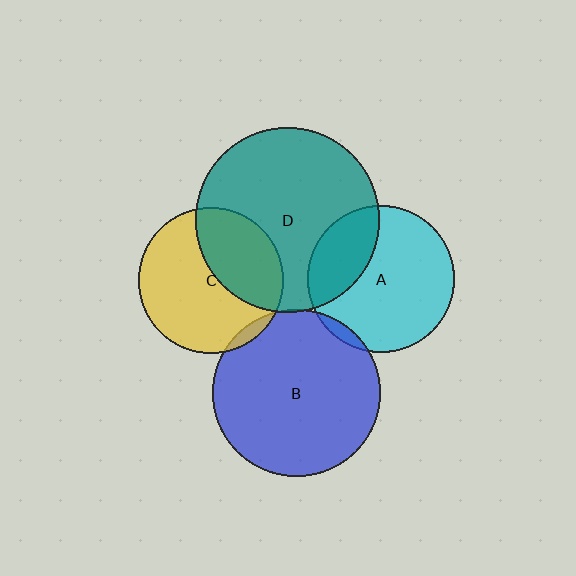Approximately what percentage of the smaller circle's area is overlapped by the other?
Approximately 5%.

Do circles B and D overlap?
Yes.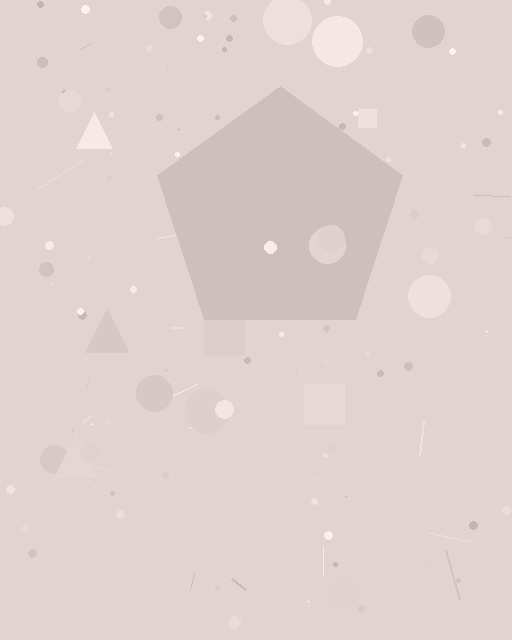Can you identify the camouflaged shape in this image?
The camouflaged shape is a pentagon.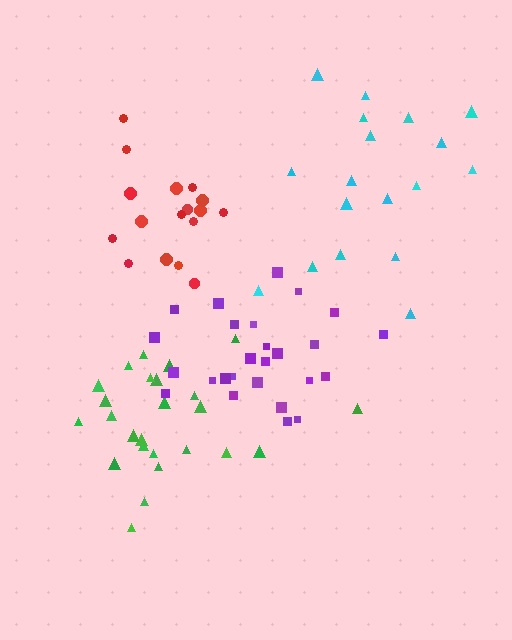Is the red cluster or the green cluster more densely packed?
Red.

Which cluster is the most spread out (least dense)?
Cyan.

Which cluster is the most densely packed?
Red.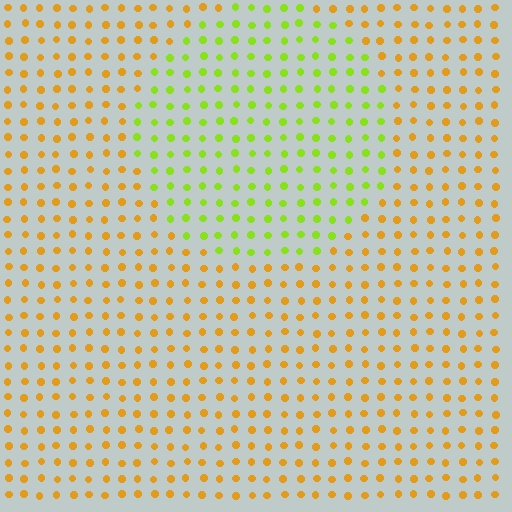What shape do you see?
I see a circle.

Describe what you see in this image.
The image is filled with small orange elements in a uniform arrangement. A circle-shaped region is visible where the elements are tinted to a slightly different hue, forming a subtle color boundary.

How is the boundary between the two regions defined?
The boundary is defined purely by a slight shift in hue (about 48 degrees). Spacing, size, and orientation are identical on both sides.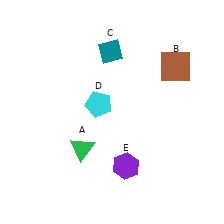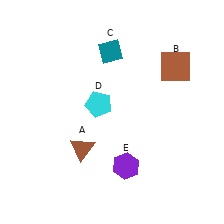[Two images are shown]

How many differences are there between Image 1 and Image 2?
There is 1 difference between the two images.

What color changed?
The triangle (A) changed from green in Image 1 to brown in Image 2.